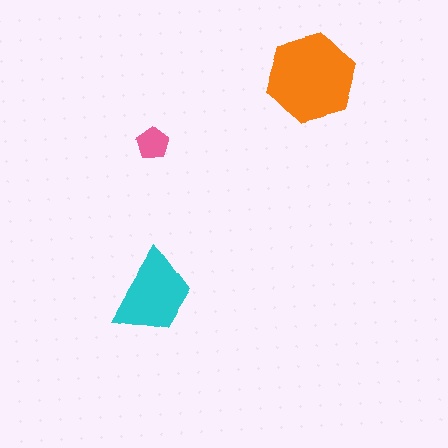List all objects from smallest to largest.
The pink pentagon, the cyan trapezoid, the orange hexagon.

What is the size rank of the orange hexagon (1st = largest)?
1st.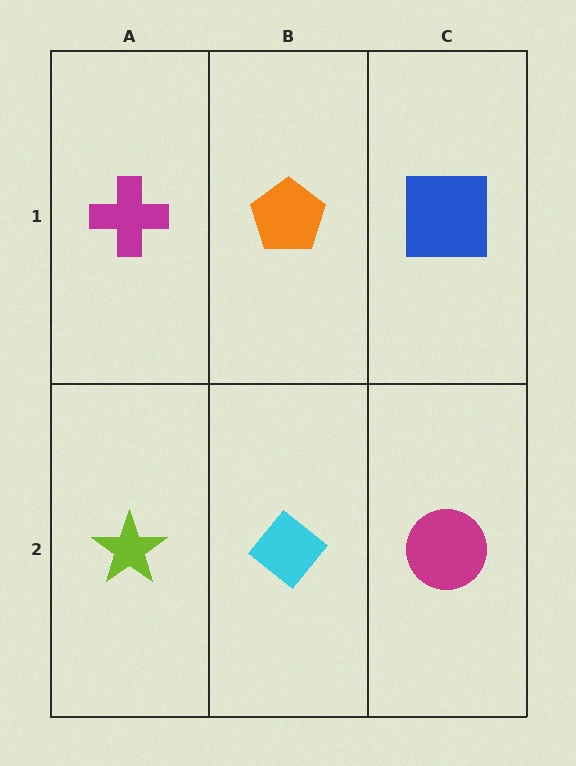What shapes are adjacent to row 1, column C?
A magenta circle (row 2, column C), an orange pentagon (row 1, column B).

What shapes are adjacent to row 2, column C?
A blue square (row 1, column C), a cyan diamond (row 2, column B).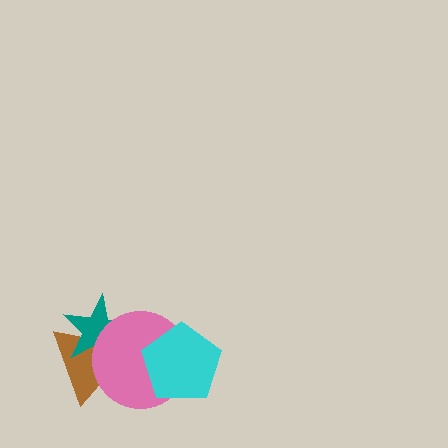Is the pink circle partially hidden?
Yes, it is partially covered by another shape.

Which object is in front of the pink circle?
The cyan pentagon is in front of the pink circle.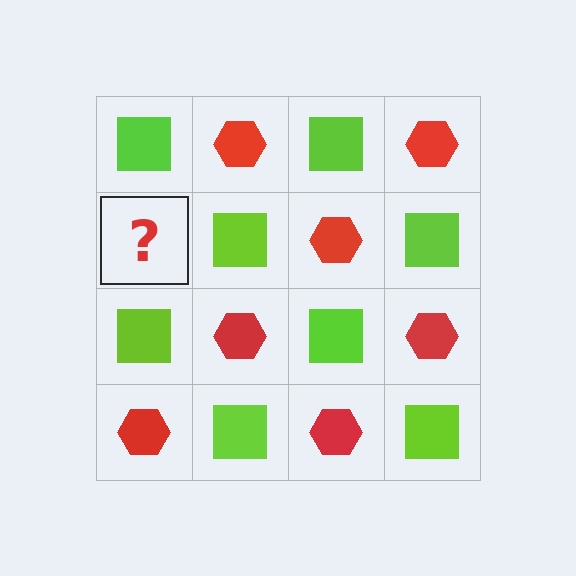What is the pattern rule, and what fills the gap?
The rule is that it alternates lime square and red hexagon in a checkerboard pattern. The gap should be filled with a red hexagon.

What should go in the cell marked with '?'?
The missing cell should contain a red hexagon.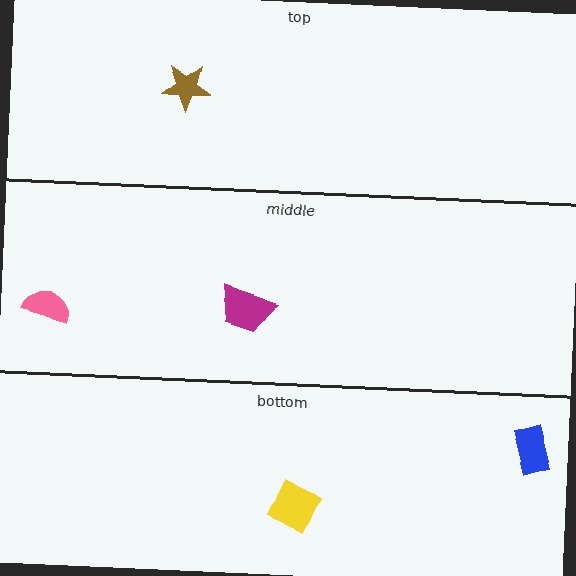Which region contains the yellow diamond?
The bottom region.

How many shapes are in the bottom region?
2.